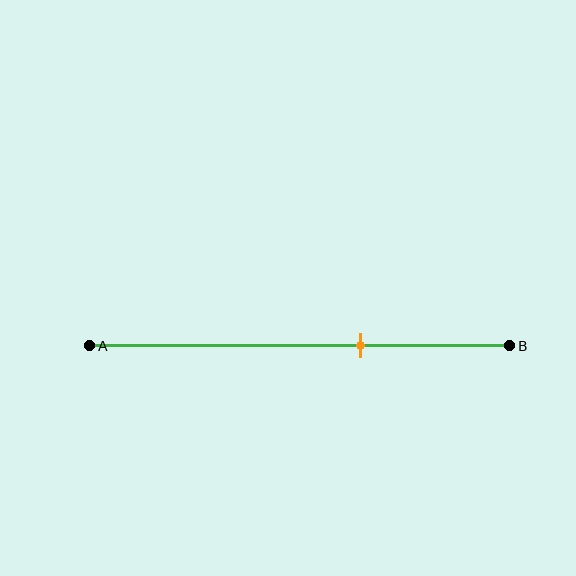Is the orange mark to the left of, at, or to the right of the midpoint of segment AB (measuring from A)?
The orange mark is to the right of the midpoint of segment AB.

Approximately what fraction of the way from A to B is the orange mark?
The orange mark is approximately 65% of the way from A to B.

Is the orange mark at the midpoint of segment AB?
No, the mark is at about 65% from A, not at the 50% midpoint.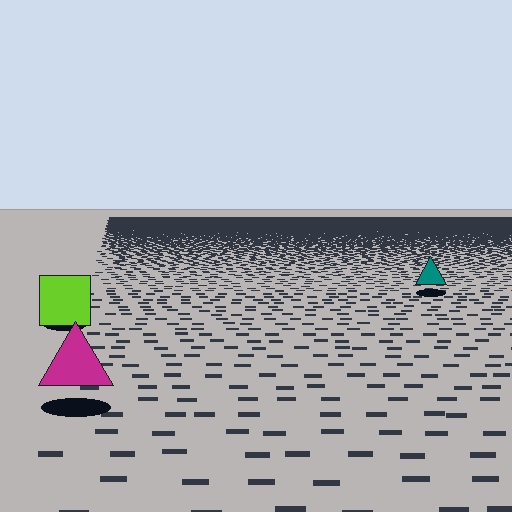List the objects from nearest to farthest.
From nearest to farthest: the magenta triangle, the lime square, the teal triangle.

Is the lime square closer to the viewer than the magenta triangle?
No. The magenta triangle is closer — you can tell from the texture gradient: the ground texture is coarser near it.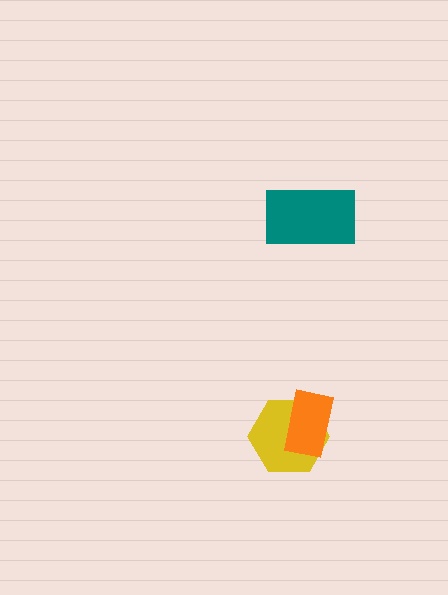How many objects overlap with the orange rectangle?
1 object overlaps with the orange rectangle.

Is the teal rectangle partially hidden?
No, no other shape covers it.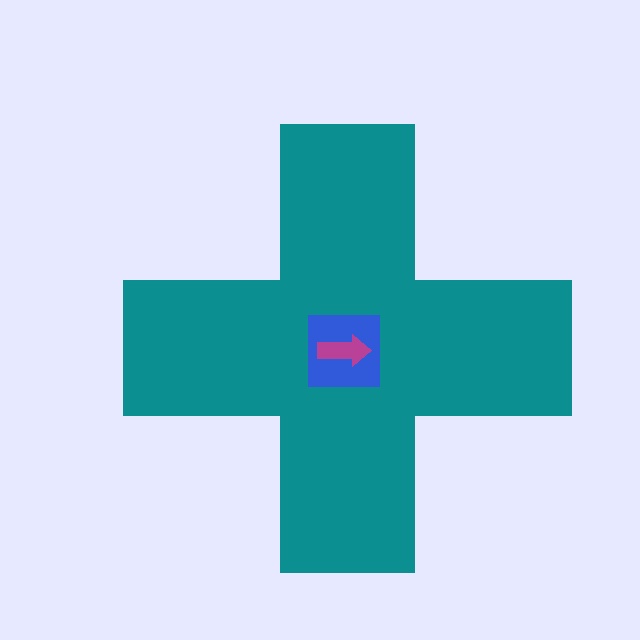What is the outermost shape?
The teal cross.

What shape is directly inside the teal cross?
The blue square.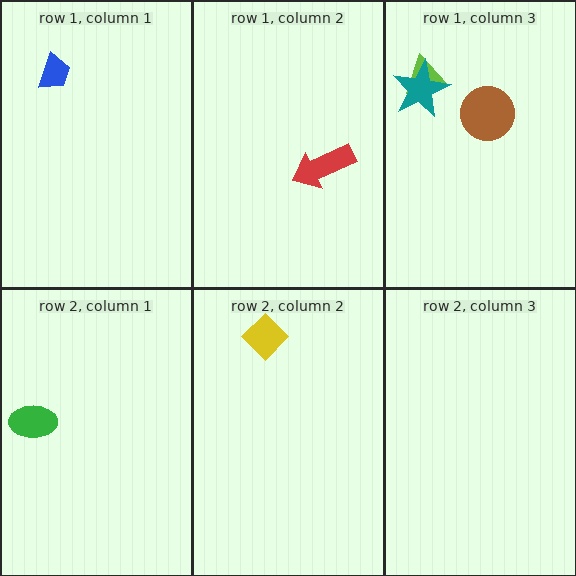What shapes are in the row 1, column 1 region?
The blue trapezoid.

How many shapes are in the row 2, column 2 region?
1.